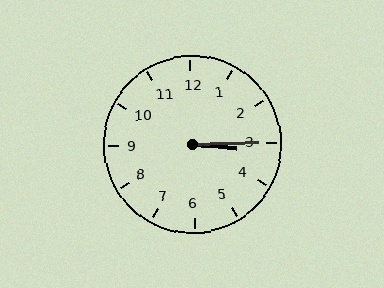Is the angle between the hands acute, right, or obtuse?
It is acute.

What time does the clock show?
3:15.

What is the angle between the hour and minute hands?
Approximately 8 degrees.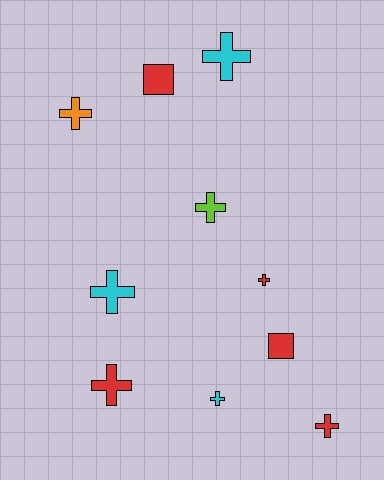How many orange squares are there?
There are no orange squares.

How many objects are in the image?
There are 10 objects.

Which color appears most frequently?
Red, with 5 objects.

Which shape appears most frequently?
Cross, with 8 objects.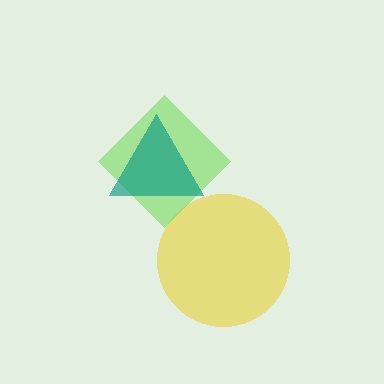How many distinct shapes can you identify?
There are 3 distinct shapes: a yellow circle, a lime diamond, a teal triangle.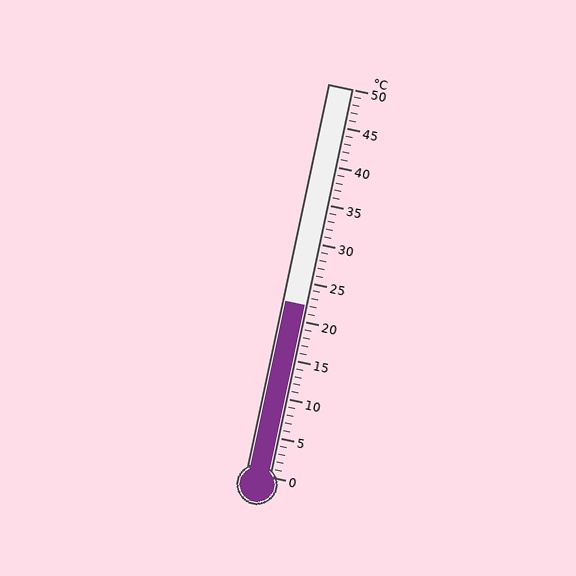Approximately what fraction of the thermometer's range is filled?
The thermometer is filled to approximately 45% of its range.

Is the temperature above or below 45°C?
The temperature is below 45°C.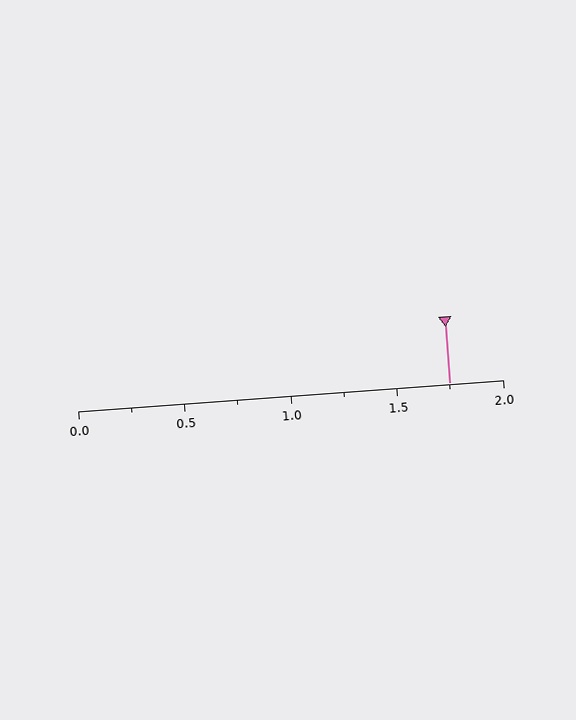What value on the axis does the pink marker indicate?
The marker indicates approximately 1.75.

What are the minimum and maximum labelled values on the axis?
The axis runs from 0.0 to 2.0.